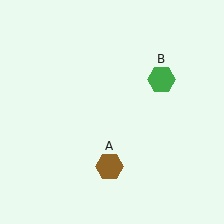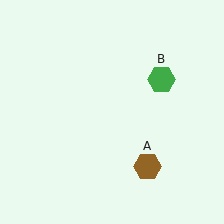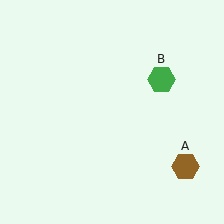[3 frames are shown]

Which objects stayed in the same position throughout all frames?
Green hexagon (object B) remained stationary.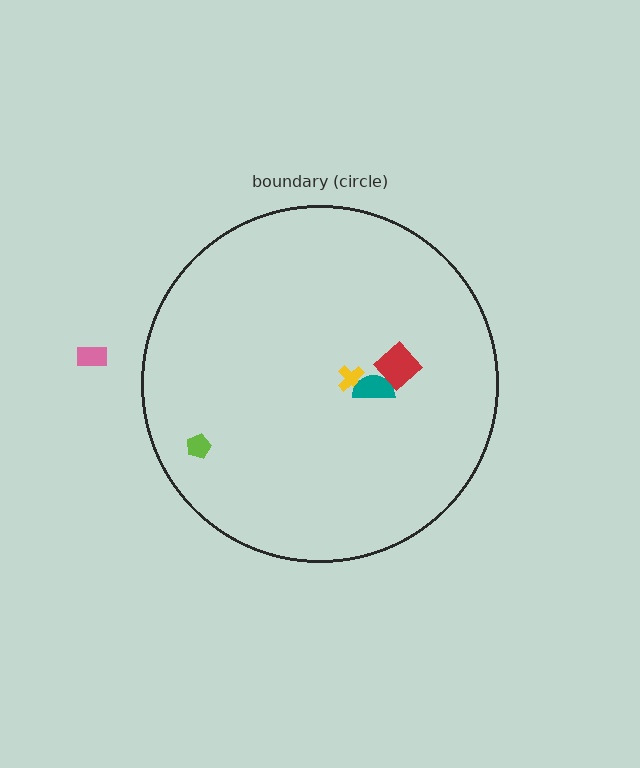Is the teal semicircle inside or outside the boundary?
Inside.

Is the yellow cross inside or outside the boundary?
Inside.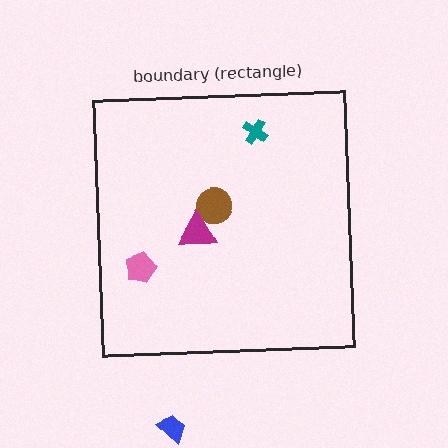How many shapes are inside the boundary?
4 inside, 1 outside.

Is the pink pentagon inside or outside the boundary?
Inside.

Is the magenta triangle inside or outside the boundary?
Inside.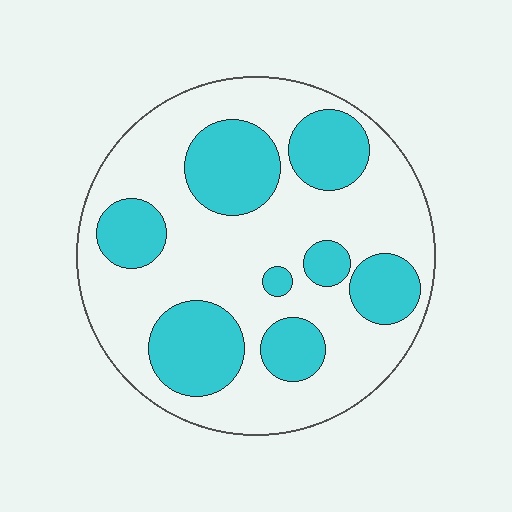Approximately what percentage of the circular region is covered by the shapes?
Approximately 35%.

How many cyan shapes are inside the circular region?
8.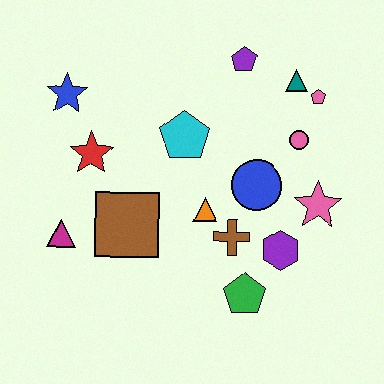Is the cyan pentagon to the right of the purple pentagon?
No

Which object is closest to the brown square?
The magenta triangle is closest to the brown square.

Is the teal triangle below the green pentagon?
No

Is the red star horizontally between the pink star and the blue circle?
No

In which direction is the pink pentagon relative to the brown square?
The pink pentagon is to the right of the brown square.